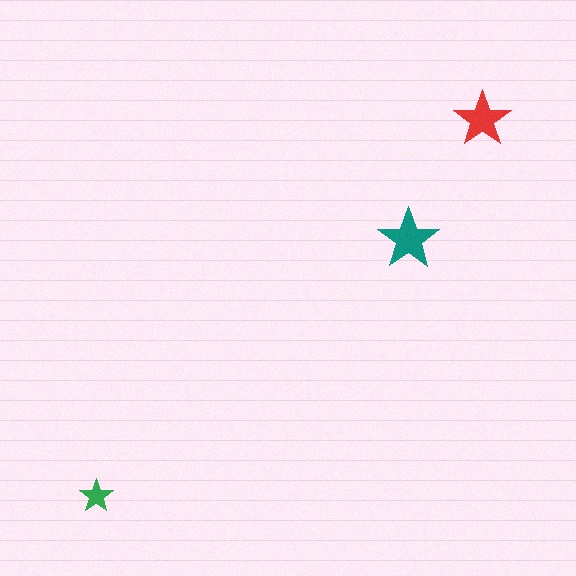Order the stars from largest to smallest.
the teal one, the red one, the green one.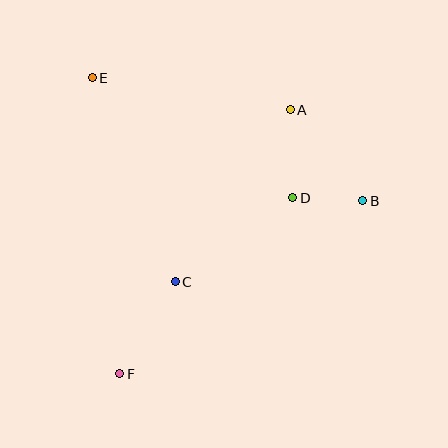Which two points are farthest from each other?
Points A and F are farthest from each other.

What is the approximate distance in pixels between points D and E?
The distance between D and E is approximately 234 pixels.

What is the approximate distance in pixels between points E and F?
The distance between E and F is approximately 297 pixels.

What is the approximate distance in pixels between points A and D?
The distance between A and D is approximately 88 pixels.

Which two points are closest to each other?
Points B and D are closest to each other.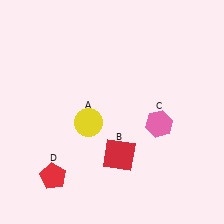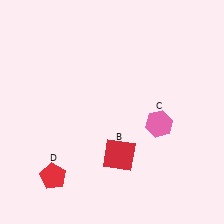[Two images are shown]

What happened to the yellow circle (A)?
The yellow circle (A) was removed in Image 2. It was in the bottom-left area of Image 1.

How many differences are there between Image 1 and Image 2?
There is 1 difference between the two images.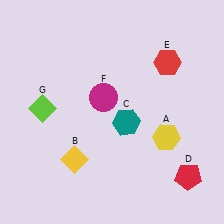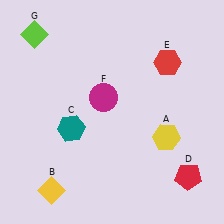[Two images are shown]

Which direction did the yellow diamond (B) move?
The yellow diamond (B) moved down.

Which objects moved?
The objects that moved are: the yellow diamond (B), the teal hexagon (C), the lime diamond (G).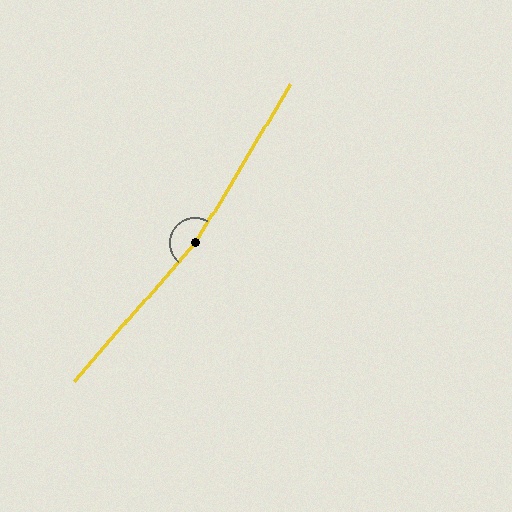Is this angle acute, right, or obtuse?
It is obtuse.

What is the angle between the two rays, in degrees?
Approximately 170 degrees.